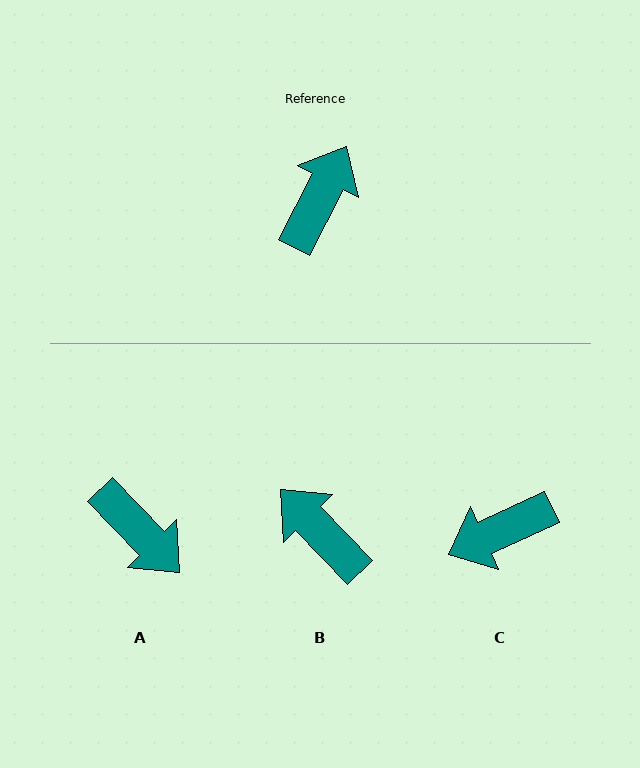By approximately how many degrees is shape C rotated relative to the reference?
Approximately 142 degrees counter-clockwise.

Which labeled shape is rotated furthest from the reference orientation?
C, about 142 degrees away.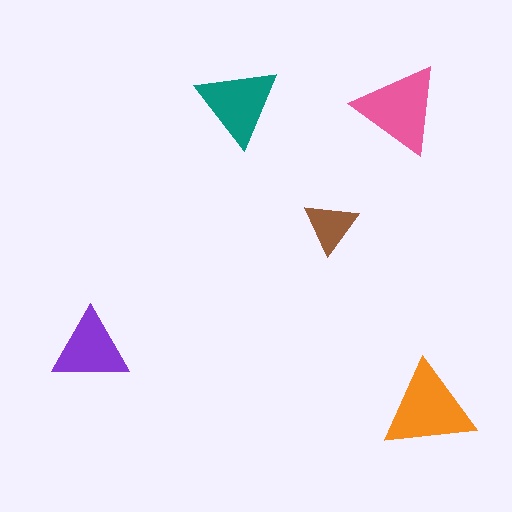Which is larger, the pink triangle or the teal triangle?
The pink one.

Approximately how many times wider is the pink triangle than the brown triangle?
About 1.5 times wider.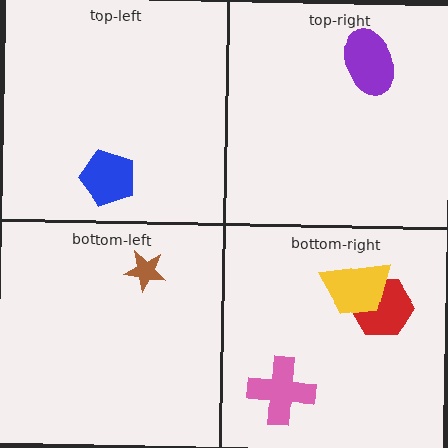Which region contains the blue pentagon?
The top-left region.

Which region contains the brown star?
The bottom-left region.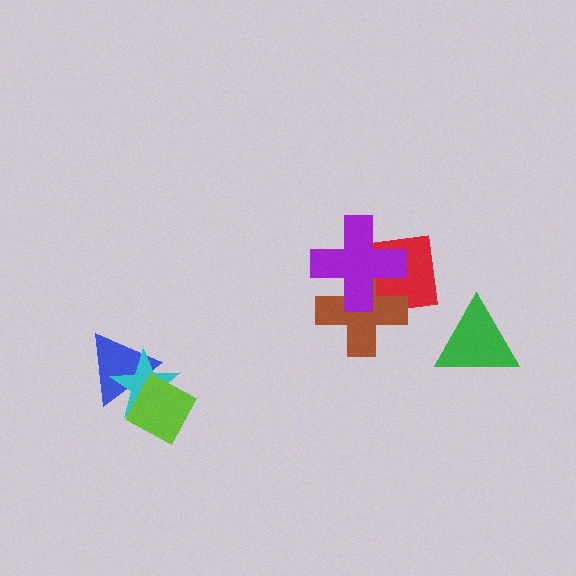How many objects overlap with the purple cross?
2 objects overlap with the purple cross.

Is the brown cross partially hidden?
Yes, it is partially covered by another shape.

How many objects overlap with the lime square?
2 objects overlap with the lime square.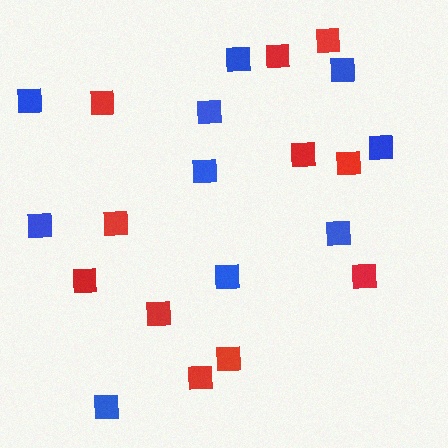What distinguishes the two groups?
There are 2 groups: one group of blue squares (10) and one group of red squares (11).